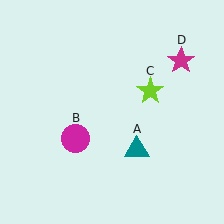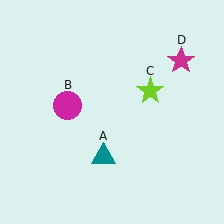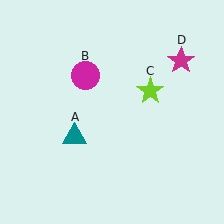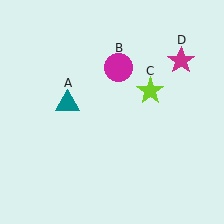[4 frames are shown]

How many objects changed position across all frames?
2 objects changed position: teal triangle (object A), magenta circle (object B).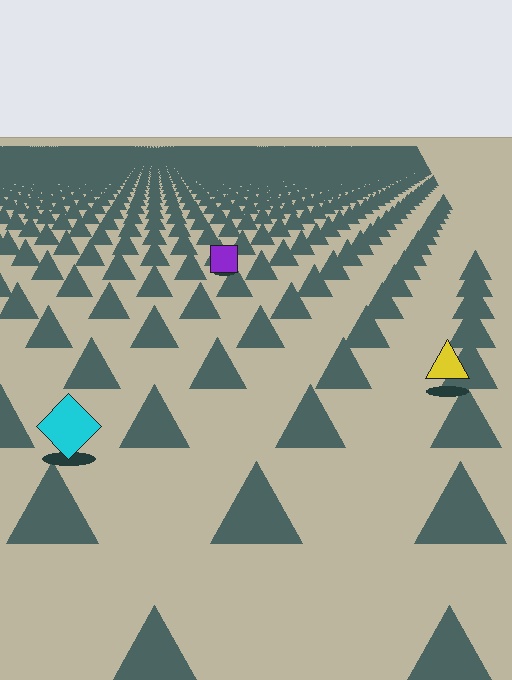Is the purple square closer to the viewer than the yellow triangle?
No. The yellow triangle is closer — you can tell from the texture gradient: the ground texture is coarser near it.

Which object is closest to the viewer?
The cyan diamond is closest. The texture marks near it are larger and more spread out.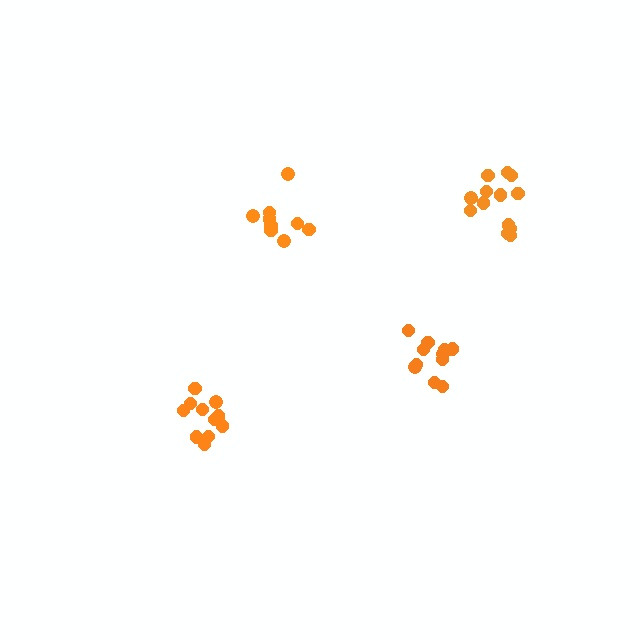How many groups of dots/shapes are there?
There are 4 groups.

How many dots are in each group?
Group 1: 11 dots, Group 2: 9 dots, Group 3: 13 dots, Group 4: 11 dots (44 total).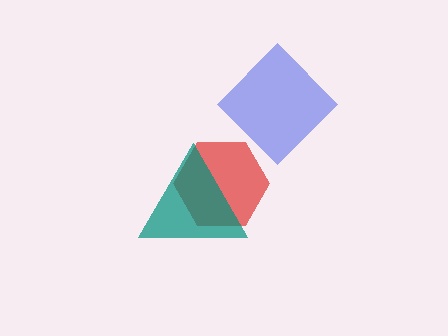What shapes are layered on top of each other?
The layered shapes are: a red hexagon, a blue diamond, a teal triangle.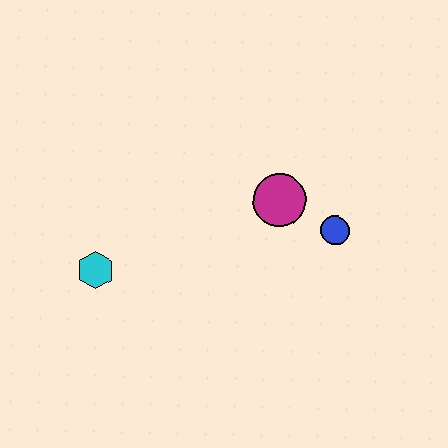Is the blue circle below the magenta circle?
Yes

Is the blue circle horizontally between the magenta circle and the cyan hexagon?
No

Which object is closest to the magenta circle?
The blue circle is closest to the magenta circle.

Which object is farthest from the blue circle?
The cyan hexagon is farthest from the blue circle.